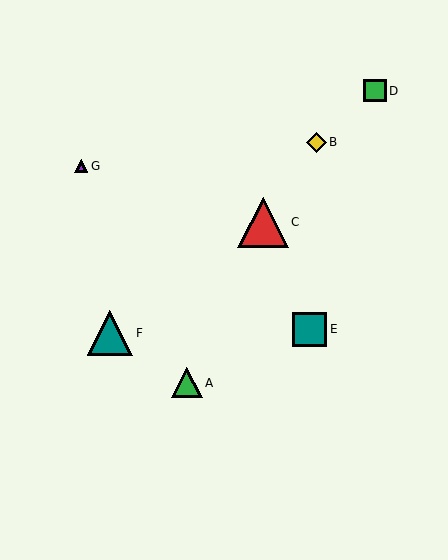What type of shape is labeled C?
Shape C is a red triangle.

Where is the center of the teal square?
The center of the teal square is at (310, 329).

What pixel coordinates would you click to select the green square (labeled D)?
Click at (375, 91) to select the green square D.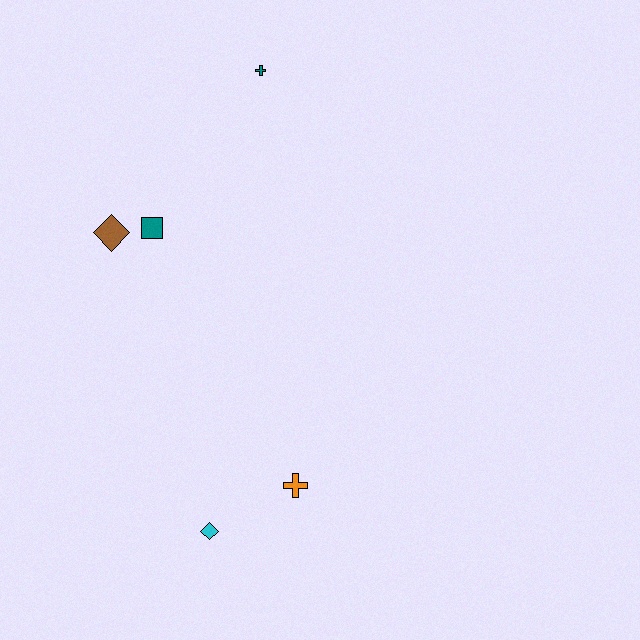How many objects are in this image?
There are 5 objects.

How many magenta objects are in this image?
There are no magenta objects.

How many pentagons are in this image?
There are no pentagons.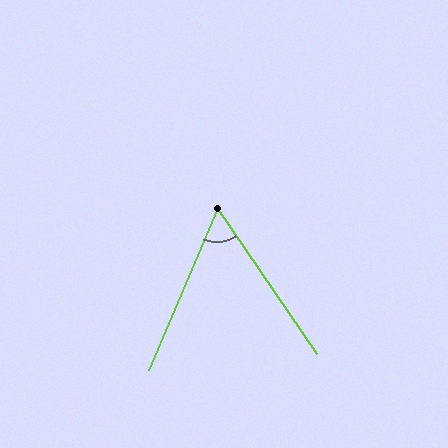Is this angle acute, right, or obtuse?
It is acute.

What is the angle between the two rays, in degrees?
Approximately 57 degrees.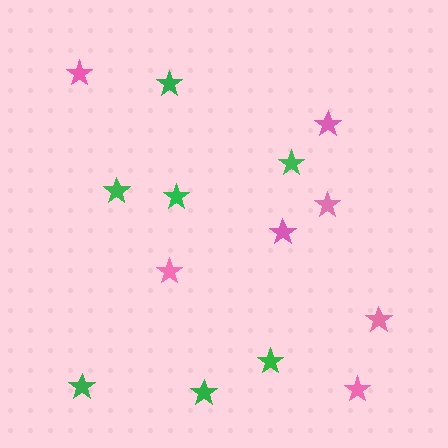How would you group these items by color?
There are 2 groups: one group of pink stars (7) and one group of green stars (7).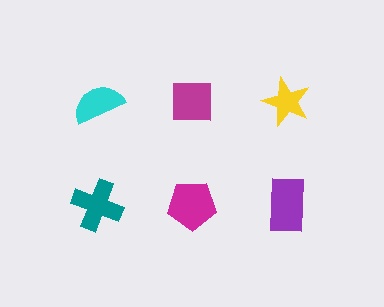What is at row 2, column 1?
A teal cross.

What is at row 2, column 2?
A magenta pentagon.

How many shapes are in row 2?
3 shapes.